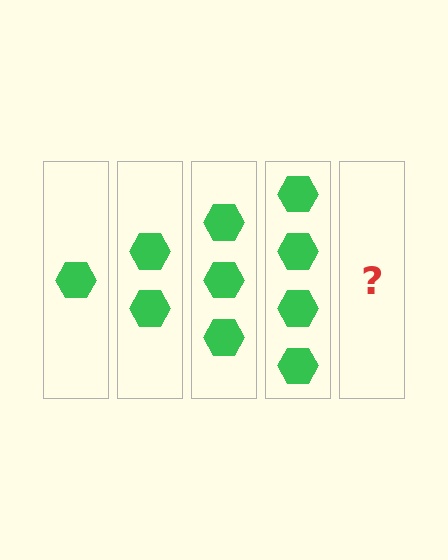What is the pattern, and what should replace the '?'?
The pattern is that each step adds one more hexagon. The '?' should be 5 hexagons.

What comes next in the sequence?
The next element should be 5 hexagons.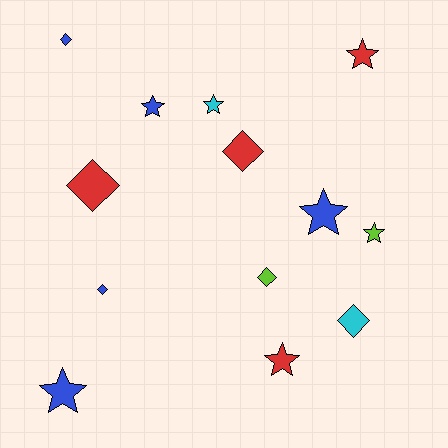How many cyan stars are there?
There is 1 cyan star.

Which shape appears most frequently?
Star, with 7 objects.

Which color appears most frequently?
Blue, with 5 objects.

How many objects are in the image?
There are 13 objects.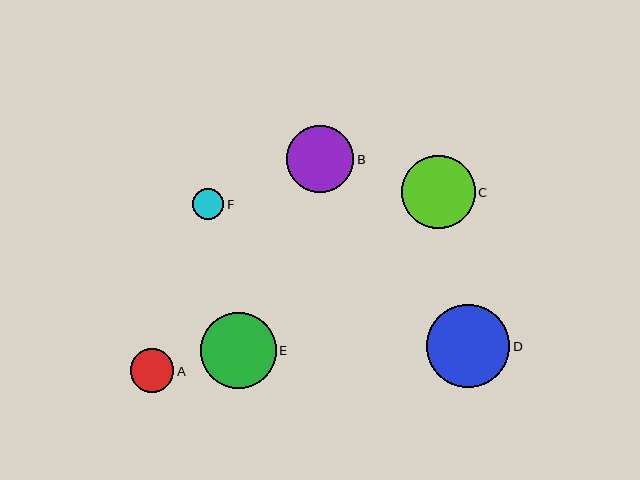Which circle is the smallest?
Circle F is the smallest with a size of approximately 32 pixels.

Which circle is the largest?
Circle D is the largest with a size of approximately 83 pixels.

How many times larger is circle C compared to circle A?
Circle C is approximately 1.7 times the size of circle A.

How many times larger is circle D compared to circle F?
Circle D is approximately 2.6 times the size of circle F.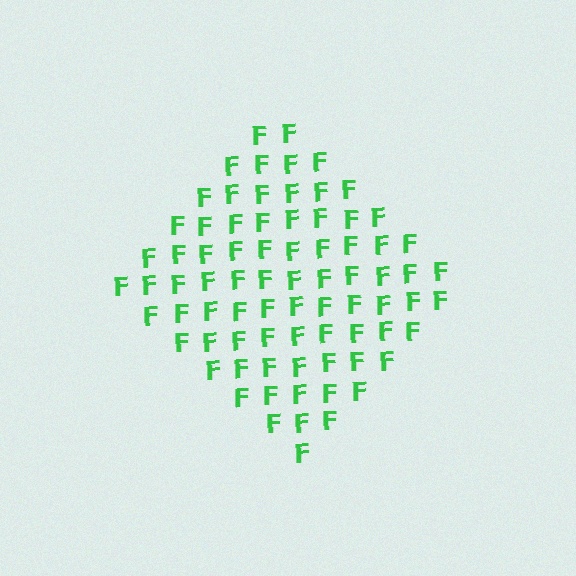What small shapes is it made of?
It is made of small letter F's.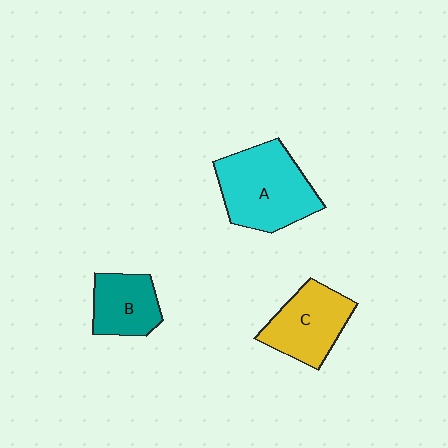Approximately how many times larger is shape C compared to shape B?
Approximately 1.3 times.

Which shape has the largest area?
Shape A (cyan).